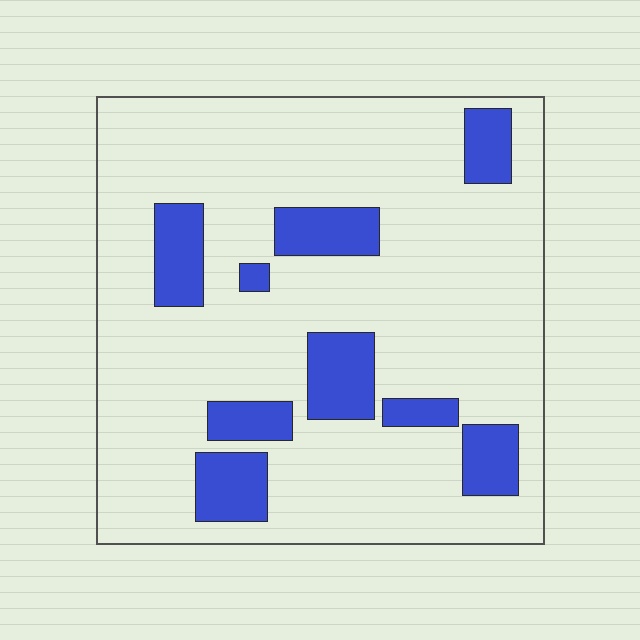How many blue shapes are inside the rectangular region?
9.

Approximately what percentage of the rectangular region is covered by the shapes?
Approximately 20%.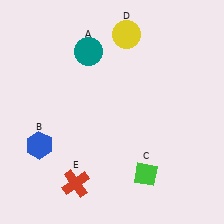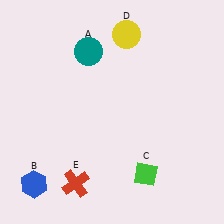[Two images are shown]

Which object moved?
The blue hexagon (B) moved down.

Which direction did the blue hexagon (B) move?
The blue hexagon (B) moved down.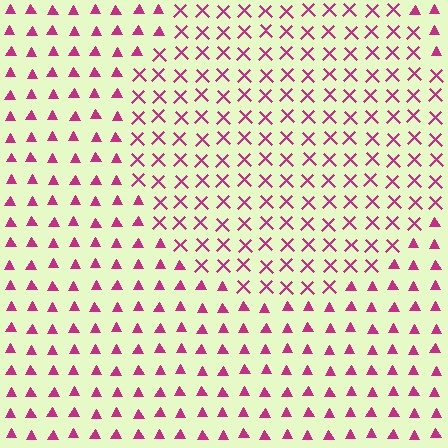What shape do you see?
I see a circle.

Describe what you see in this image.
The image is filled with small magenta elements arranged in a uniform grid. A circle-shaped region contains X marks, while the surrounding area contains triangles. The boundary is defined purely by the change in element shape.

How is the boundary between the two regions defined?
The boundary is defined by a change in element shape: X marks inside vs. triangles outside. All elements share the same color and spacing.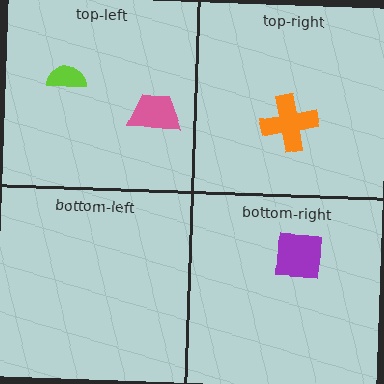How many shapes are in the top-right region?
1.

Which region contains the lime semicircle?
The top-left region.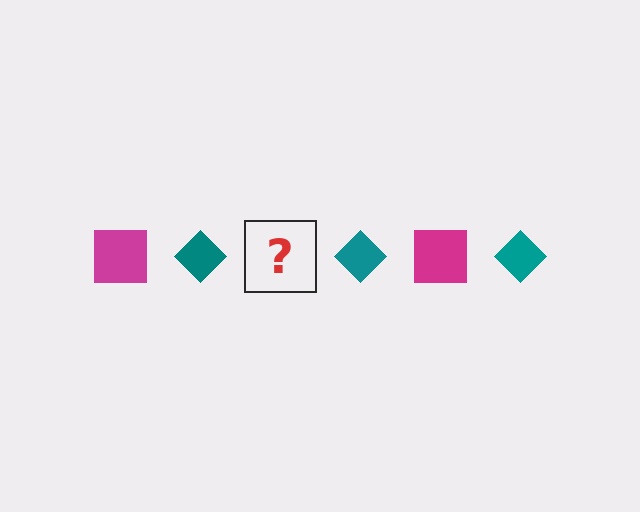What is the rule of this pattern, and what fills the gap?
The rule is that the pattern alternates between magenta square and teal diamond. The gap should be filled with a magenta square.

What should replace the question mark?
The question mark should be replaced with a magenta square.